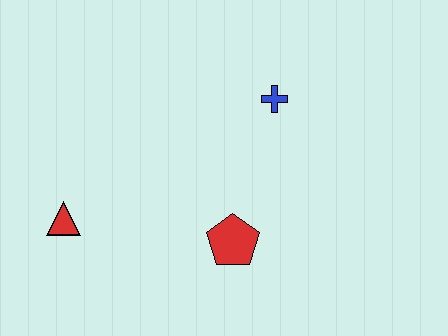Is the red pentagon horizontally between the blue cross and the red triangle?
Yes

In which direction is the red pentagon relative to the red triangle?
The red pentagon is to the right of the red triangle.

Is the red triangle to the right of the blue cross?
No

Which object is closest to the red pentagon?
The blue cross is closest to the red pentagon.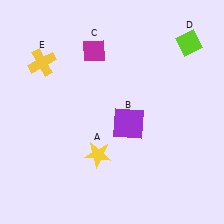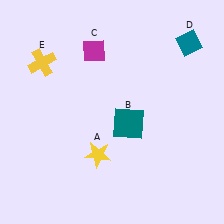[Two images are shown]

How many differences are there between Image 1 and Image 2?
There are 2 differences between the two images.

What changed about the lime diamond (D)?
In Image 1, D is lime. In Image 2, it changed to teal.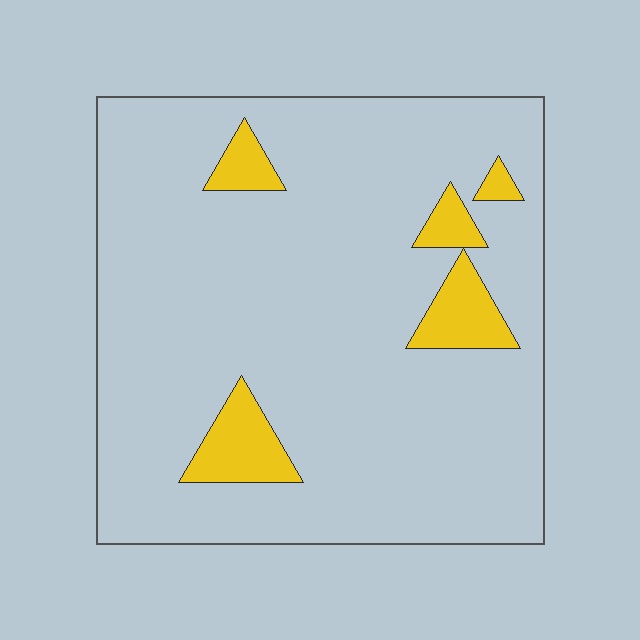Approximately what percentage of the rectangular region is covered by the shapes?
Approximately 10%.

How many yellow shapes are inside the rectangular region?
5.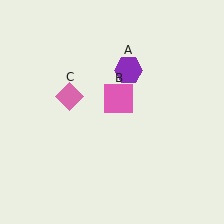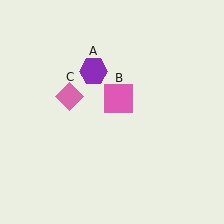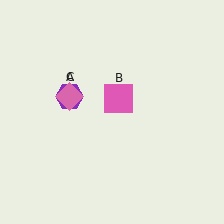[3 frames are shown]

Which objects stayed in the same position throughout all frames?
Pink square (object B) and pink diamond (object C) remained stationary.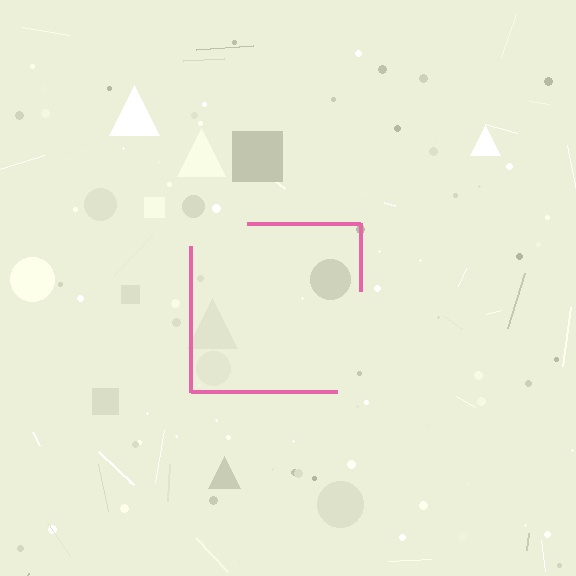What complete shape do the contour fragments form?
The contour fragments form a square.